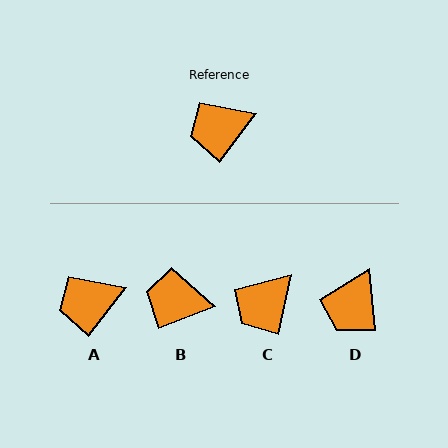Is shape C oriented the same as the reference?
No, it is off by about 26 degrees.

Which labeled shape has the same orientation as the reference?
A.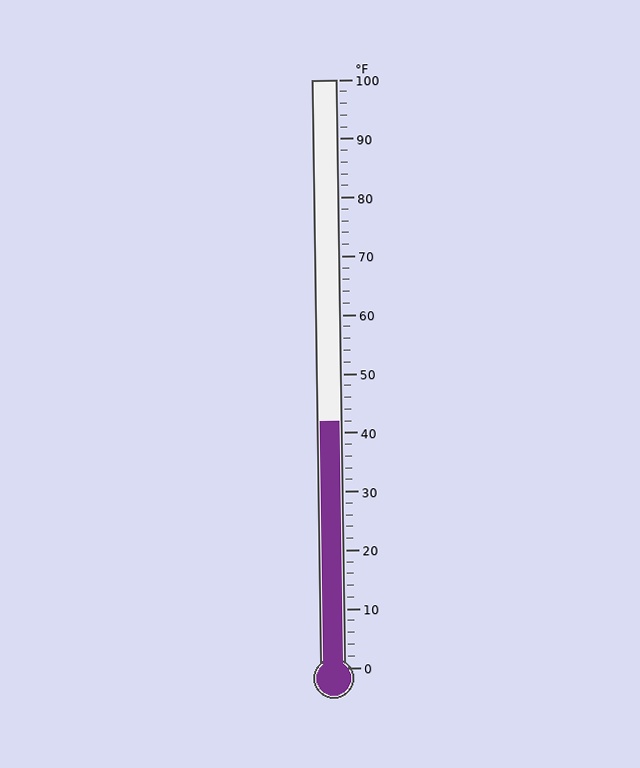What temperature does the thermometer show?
The thermometer shows approximately 42°F.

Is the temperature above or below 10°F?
The temperature is above 10°F.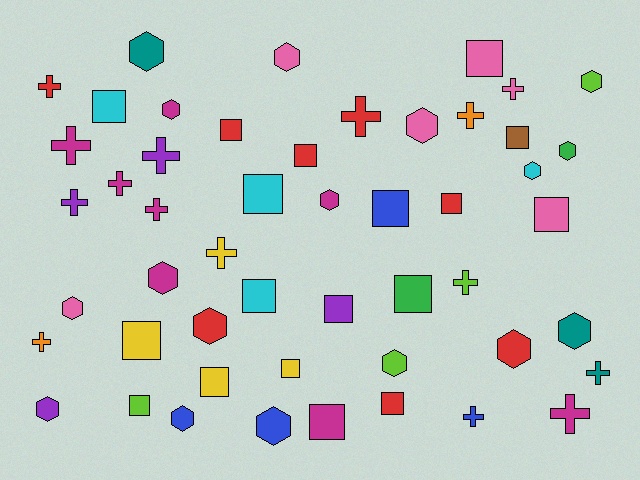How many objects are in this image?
There are 50 objects.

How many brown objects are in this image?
There is 1 brown object.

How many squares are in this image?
There are 18 squares.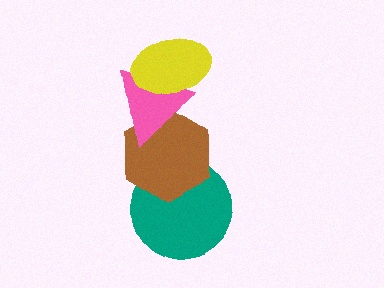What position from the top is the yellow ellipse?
The yellow ellipse is 1st from the top.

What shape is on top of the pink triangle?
The yellow ellipse is on top of the pink triangle.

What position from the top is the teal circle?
The teal circle is 4th from the top.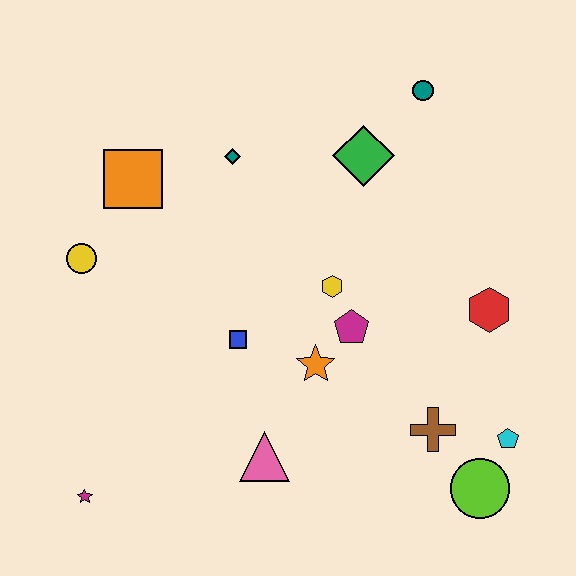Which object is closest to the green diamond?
The teal circle is closest to the green diamond.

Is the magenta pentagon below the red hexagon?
Yes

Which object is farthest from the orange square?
The lime circle is farthest from the orange square.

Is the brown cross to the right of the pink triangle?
Yes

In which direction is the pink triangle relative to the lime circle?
The pink triangle is to the left of the lime circle.